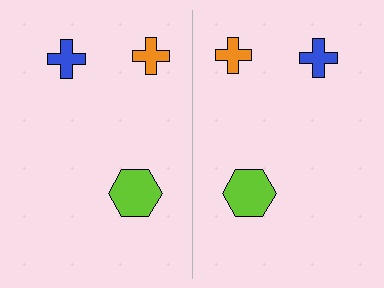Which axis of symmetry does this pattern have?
The pattern has a vertical axis of symmetry running through the center of the image.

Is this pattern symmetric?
Yes, this pattern has bilateral (reflection) symmetry.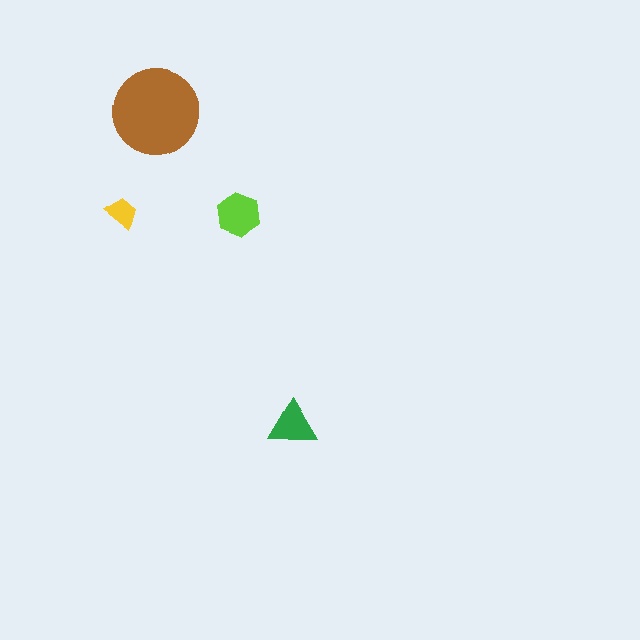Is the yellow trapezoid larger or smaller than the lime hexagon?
Smaller.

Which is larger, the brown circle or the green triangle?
The brown circle.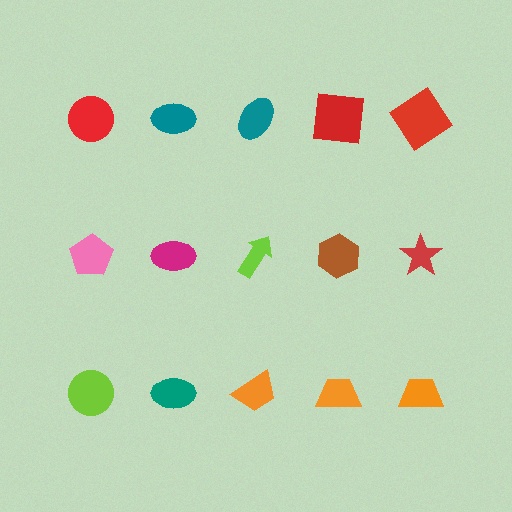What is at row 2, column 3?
A lime arrow.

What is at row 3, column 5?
An orange trapezoid.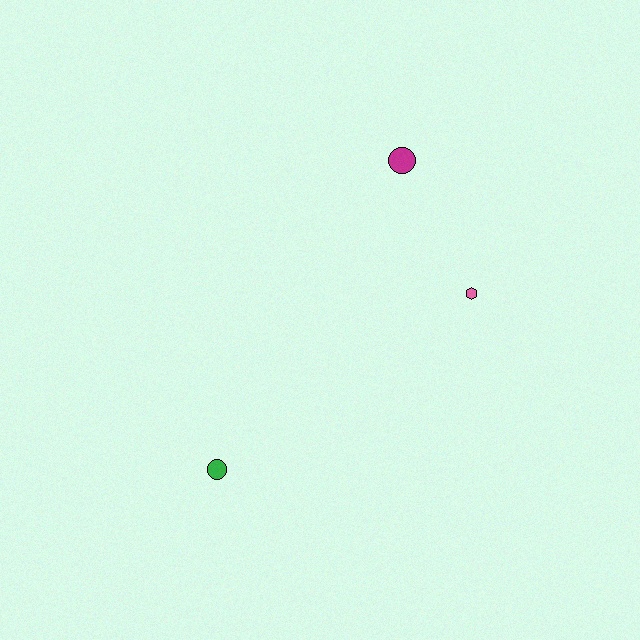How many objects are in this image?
There are 3 objects.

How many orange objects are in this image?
There are no orange objects.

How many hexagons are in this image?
There is 1 hexagon.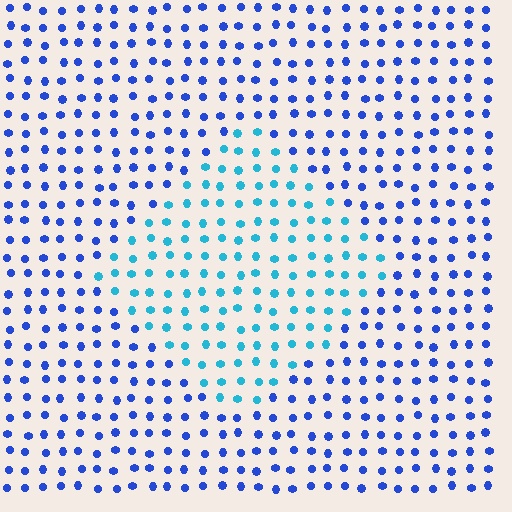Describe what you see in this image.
The image is filled with small blue elements in a uniform arrangement. A diamond-shaped region is visible where the elements are tinted to a slightly different hue, forming a subtle color boundary.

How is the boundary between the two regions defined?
The boundary is defined purely by a slight shift in hue (about 38 degrees). Spacing, size, and orientation are identical on both sides.